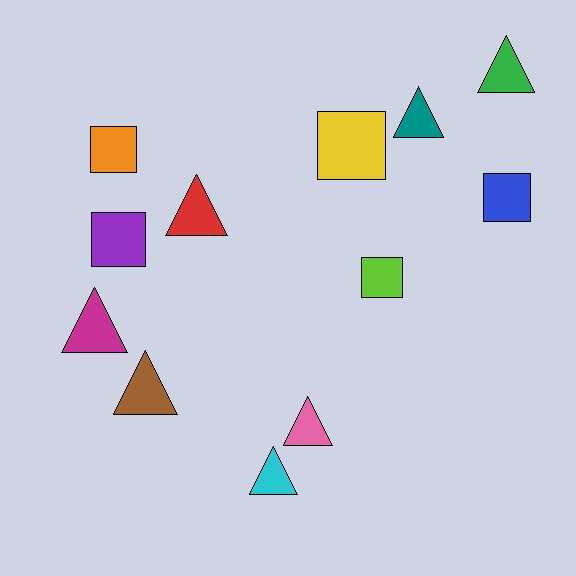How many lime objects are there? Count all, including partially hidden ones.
There is 1 lime object.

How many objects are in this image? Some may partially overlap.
There are 12 objects.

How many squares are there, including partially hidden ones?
There are 5 squares.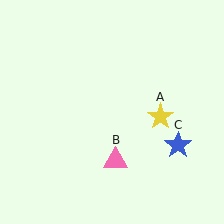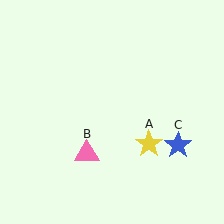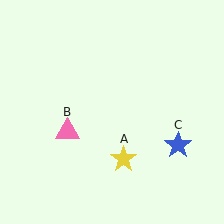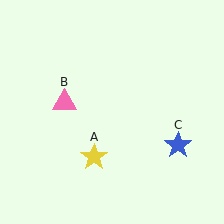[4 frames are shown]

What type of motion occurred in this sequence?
The yellow star (object A), pink triangle (object B) rotated clockwise around the center of the scene.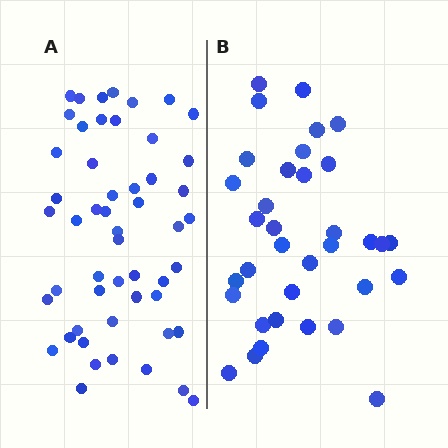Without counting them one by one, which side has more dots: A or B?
Region A (the left region) has more dots.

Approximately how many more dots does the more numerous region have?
Region A has approximately 15 more dots than region B.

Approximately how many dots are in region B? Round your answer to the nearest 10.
About 40 dots. (The exact count is 35, which rounds to 40.)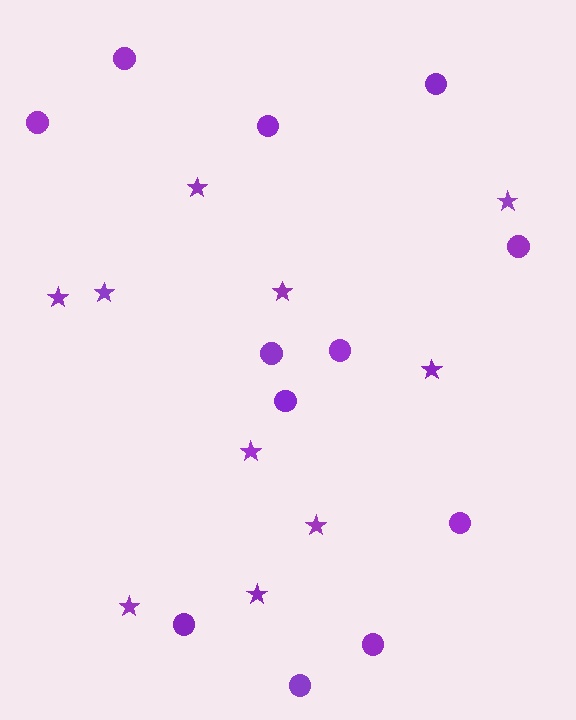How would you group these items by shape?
There are 2 groups: one group of circles (12) and one group of stars (10).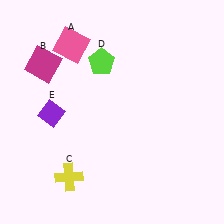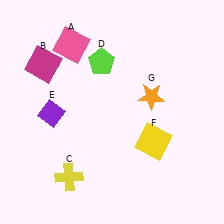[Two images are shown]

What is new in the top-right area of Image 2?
An orange star (G) was added in the top-right area of Image 2.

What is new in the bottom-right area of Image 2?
A yellow square (F) was added in the bottom-right area of Image 2.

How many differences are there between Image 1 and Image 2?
There are 2 differences between the two images.